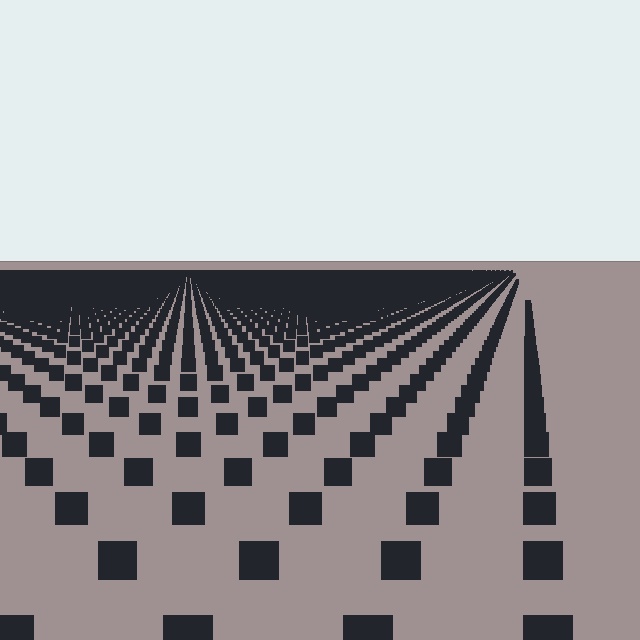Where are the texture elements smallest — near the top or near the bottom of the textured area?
Near the top.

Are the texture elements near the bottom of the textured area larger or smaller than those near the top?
Larger. Near the bottom, elements are closer to the viewer and appear at a bigger on-screen size.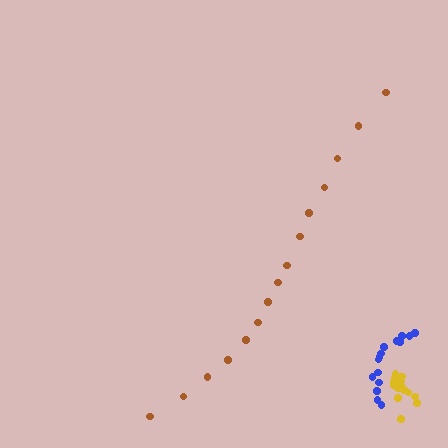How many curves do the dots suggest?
There are 3 distinct paths.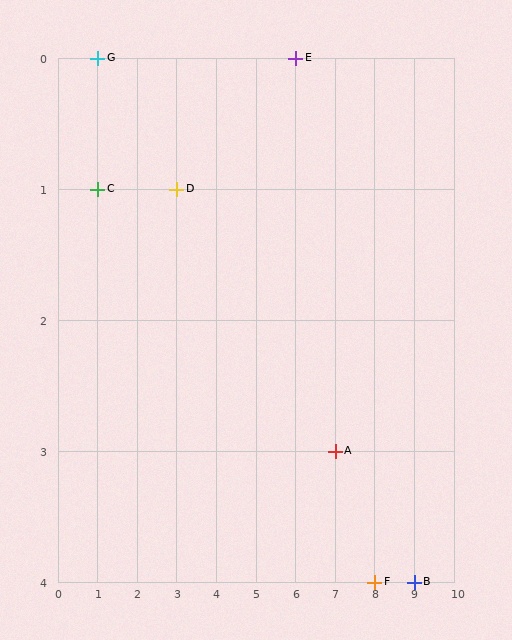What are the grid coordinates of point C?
Point C is at grid coordinates (1, 1).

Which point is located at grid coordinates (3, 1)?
Point D is at (3, 1).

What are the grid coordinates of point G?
Point G is at grid coordinates (1, 0).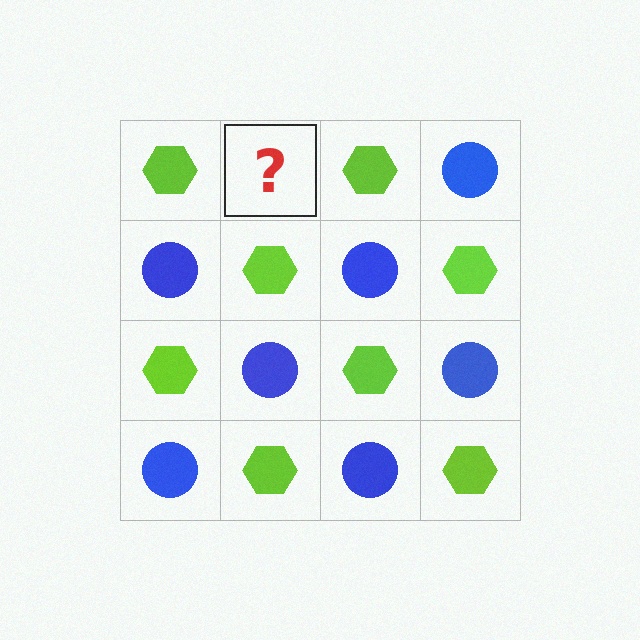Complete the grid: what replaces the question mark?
The question mark should be replaced with a blue circle.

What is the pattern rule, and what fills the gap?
The rule is that it alternates lime hexagon and blue circle in a checkerboard pattern. The gap should be filled with a blue circle.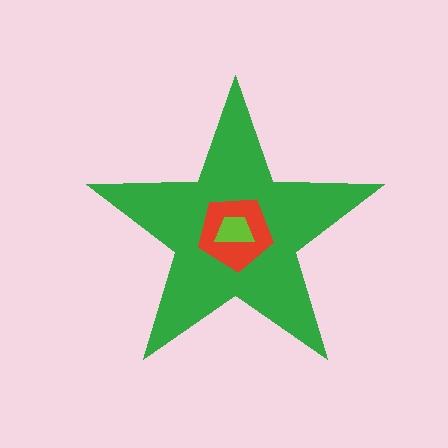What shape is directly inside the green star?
The red pentagon.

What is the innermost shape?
The lime trapezoid.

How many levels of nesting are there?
3.